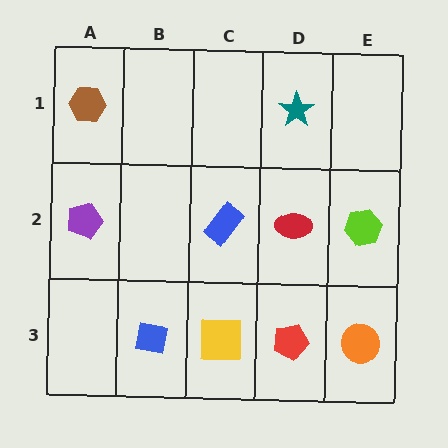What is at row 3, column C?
A yellow square.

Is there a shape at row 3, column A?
No, that cell is empty.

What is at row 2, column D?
A red ellipse.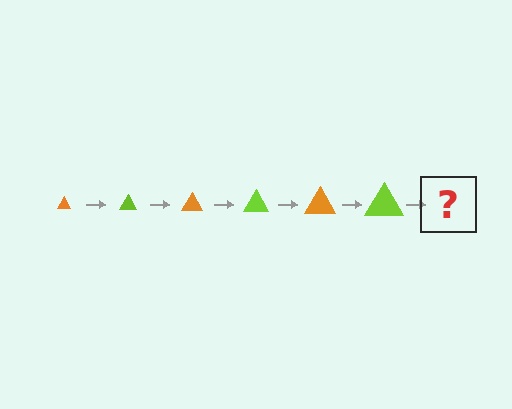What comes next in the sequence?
The next element should be an orange triangle, larger than the previous one.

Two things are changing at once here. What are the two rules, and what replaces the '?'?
The two rules are that the triangle grows larger each step and the color cycles through orange and lime. The '?' should be an orange triangle, larger than the previous one.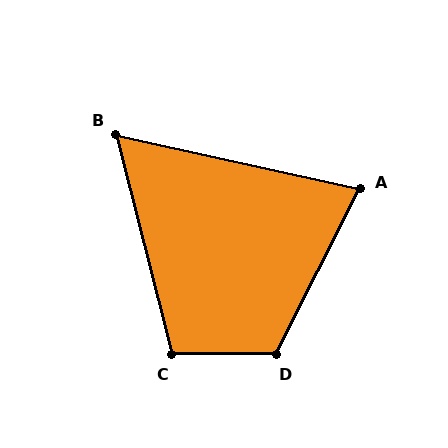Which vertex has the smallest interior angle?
B, at approximately 63 degrees.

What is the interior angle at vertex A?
Approximately 76 degrees (acute).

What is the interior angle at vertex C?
Approximately 104 degrees (obtuse).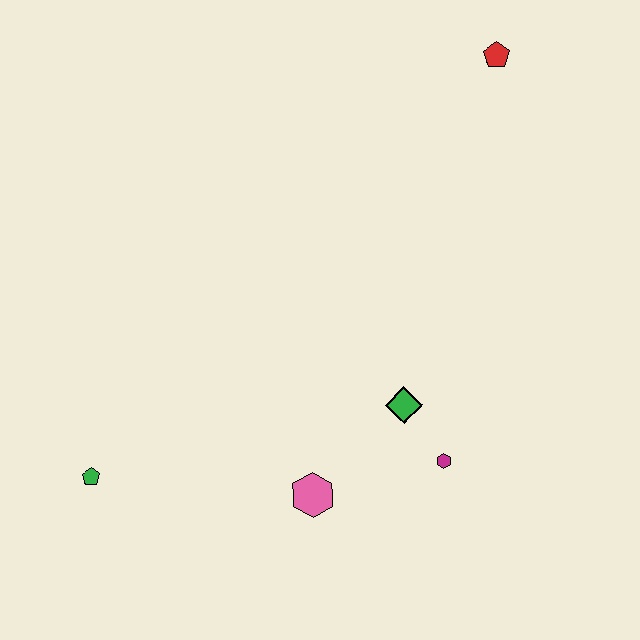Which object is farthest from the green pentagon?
The red pentagon is farthest from the green pentagon.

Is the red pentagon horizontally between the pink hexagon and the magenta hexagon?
No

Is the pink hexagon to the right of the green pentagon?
Yes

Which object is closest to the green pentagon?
The pink hexagon is closest to the green pentagon.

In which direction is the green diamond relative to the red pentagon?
The green diamond is below the red pentagon.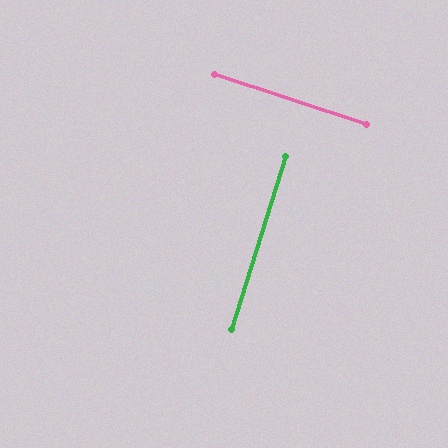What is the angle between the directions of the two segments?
Approximately 89 degrees.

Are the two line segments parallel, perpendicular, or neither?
Perpendicular — they meet at approximately 89°.